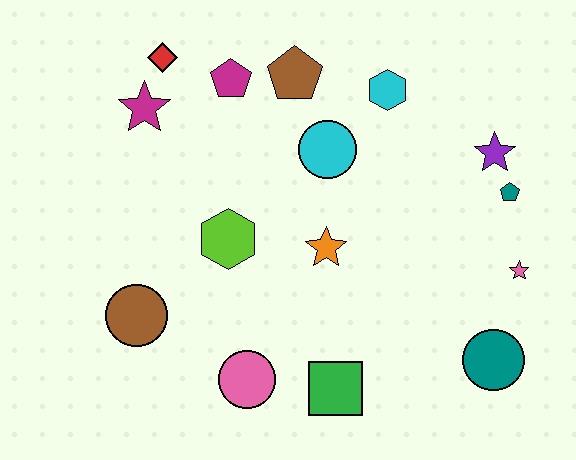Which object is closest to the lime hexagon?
The orange star is closest to the lime hexagon.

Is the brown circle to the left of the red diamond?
Yes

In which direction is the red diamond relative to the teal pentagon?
The red diamond is to the left of the teal pentagon.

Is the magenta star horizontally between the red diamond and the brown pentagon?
No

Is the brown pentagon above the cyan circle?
Yes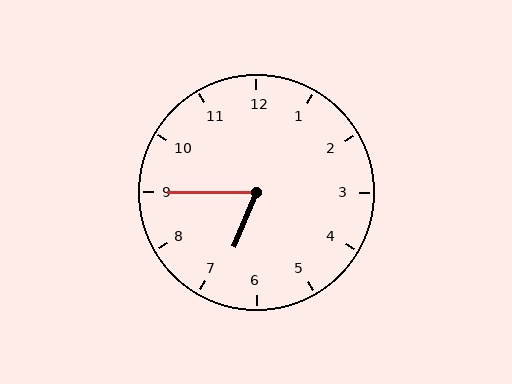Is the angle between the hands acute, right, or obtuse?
It is acute.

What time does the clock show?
6:45.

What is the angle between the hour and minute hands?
Approximately 68 degrees.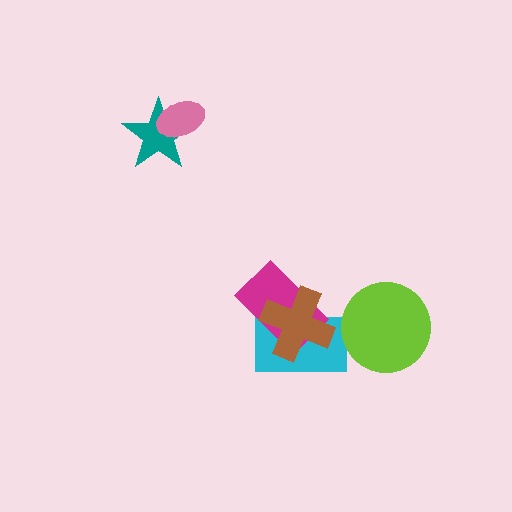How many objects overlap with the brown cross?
2 objects overlap with the brown cross.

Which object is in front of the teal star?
The pink ellipse is in front of the teal star.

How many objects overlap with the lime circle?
0 objects overlap with the lime circle.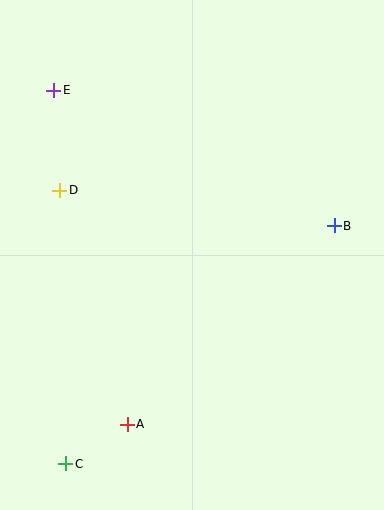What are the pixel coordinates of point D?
Point D is at (60, 190).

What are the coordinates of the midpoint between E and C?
The midpoint between E and C is at (60, 277).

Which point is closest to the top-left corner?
Point E is closest to the top-left corner.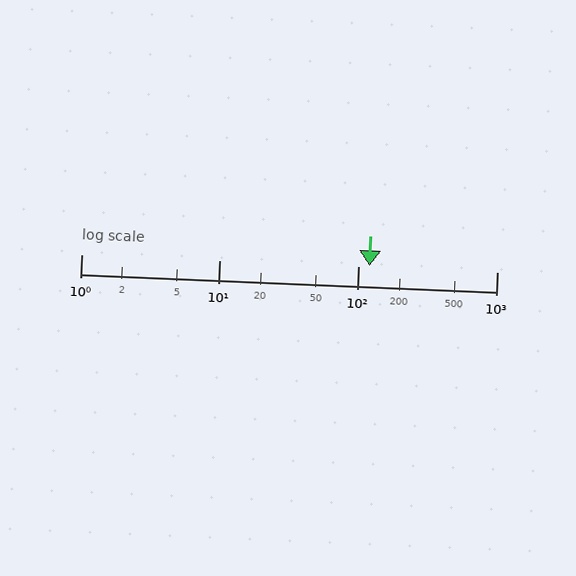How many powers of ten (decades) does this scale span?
The scale spans 3 decades, from 1 to 1000.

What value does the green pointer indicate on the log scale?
The pointer indicates approximately 120.